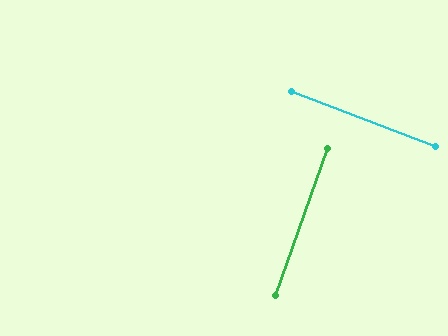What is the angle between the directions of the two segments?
Approximately 88 degrees.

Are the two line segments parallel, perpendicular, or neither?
Perpendicular — they meet at approximately 88°.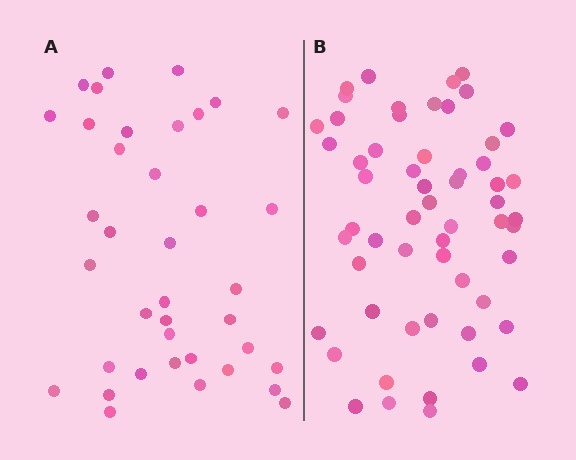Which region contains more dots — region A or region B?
Region B (the right region) has more dots.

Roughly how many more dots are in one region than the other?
Region B has approximately 20 more dots than region A.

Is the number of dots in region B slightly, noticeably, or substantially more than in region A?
Region B has substantially more. The ratio is roughly 1.5 to 1.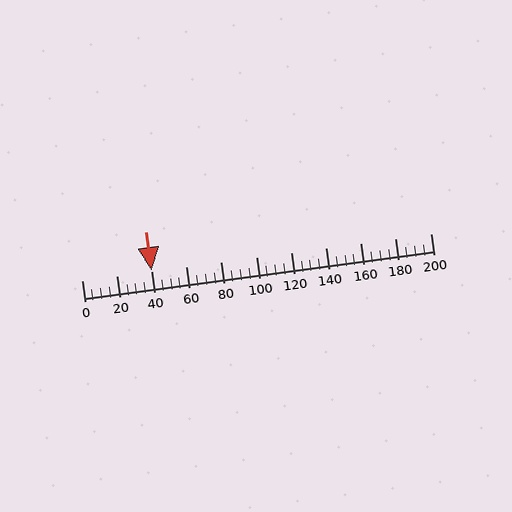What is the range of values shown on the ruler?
The ruler shows values from 0 to 200.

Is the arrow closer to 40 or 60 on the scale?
The arrow is closer to 40.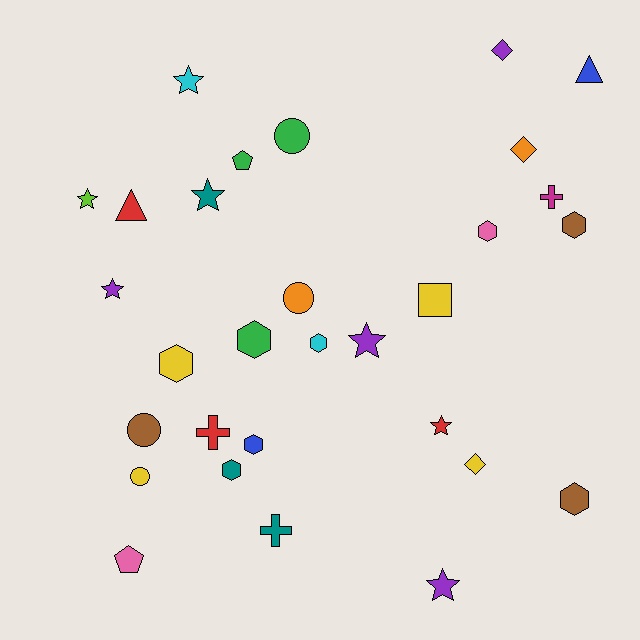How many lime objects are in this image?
There is 1 lime object.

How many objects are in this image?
There are 30 objects.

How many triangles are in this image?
There are 2 triangles.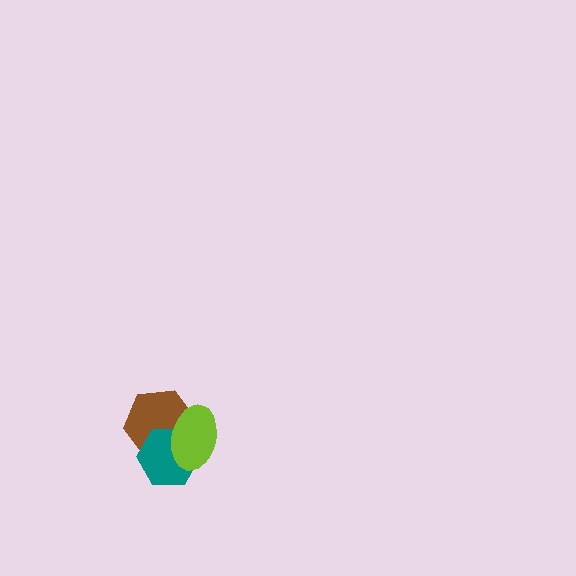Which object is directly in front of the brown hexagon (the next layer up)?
The teal hexagon is directly in front of the brown hexagon.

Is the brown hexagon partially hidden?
Yes, it is partially covered by another shape.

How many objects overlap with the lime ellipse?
2 objects overlap with the lime ellipse.